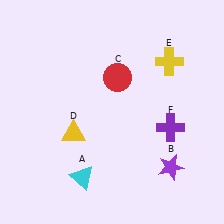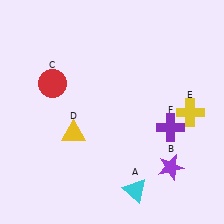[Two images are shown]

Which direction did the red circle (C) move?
The red circle (C) moved left.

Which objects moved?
The objects that moved are: the cyan triangle (A), the red circle (C), the yellow cross (E).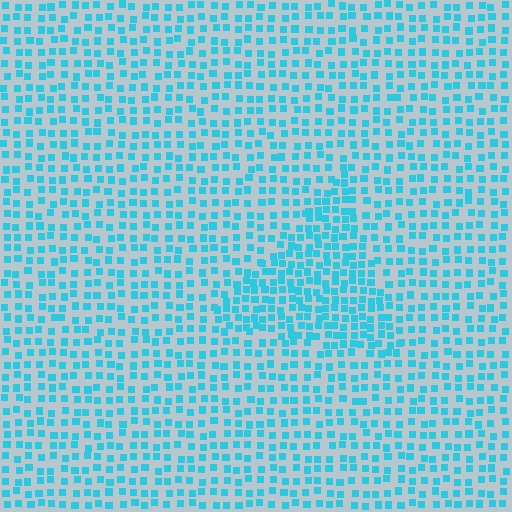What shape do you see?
I see a triangle.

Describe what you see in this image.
The image contains small cyan elements arranged at two different densities. A triangle-shaped region is visible where the elements are more densely packed than the surrounding area.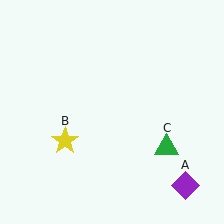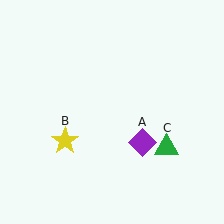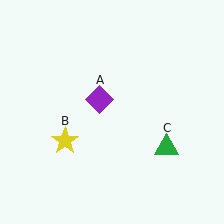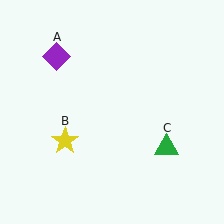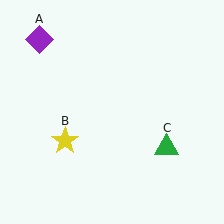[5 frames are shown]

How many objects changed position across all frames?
1 object changed position: purple diamond (object A).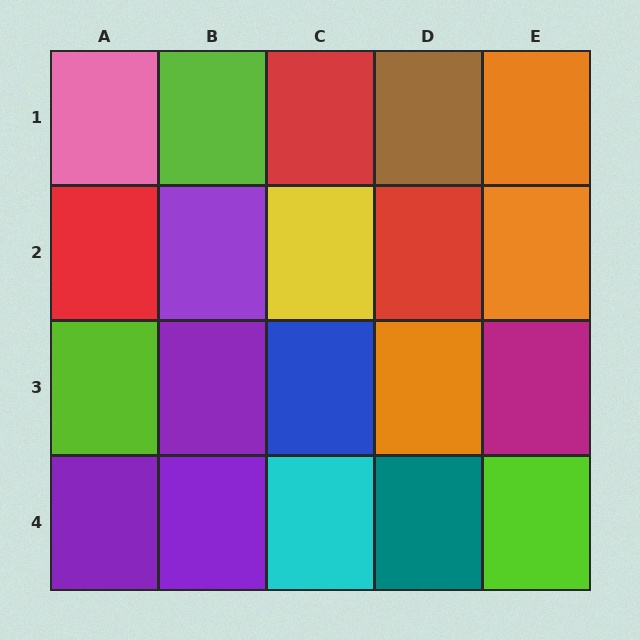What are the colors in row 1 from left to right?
Pink, lime, red, brown, orange.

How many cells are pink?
1 cell is pink.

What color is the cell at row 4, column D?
Teal.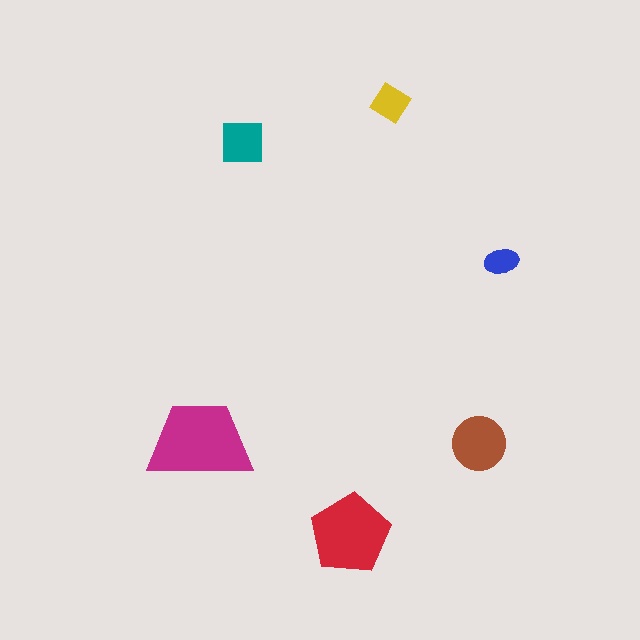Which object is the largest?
The magenta trapezoid.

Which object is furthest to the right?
The blue ellipse is rightmost.